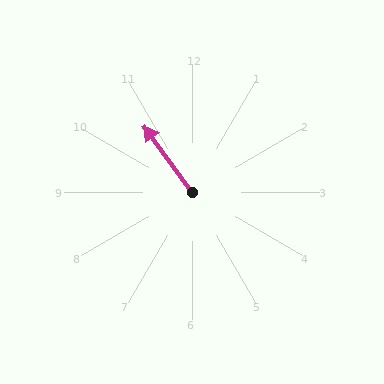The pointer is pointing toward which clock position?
Roughly 11 o'clock.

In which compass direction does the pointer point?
Northwest.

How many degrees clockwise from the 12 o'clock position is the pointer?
Approximately 324 degrees.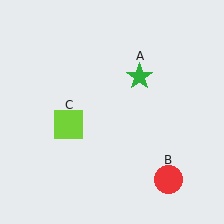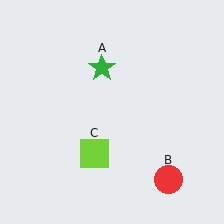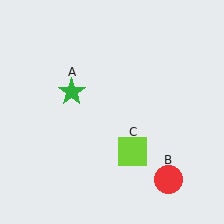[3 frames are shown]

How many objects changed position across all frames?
2 objects changed position: green star (object A), lime square (object C).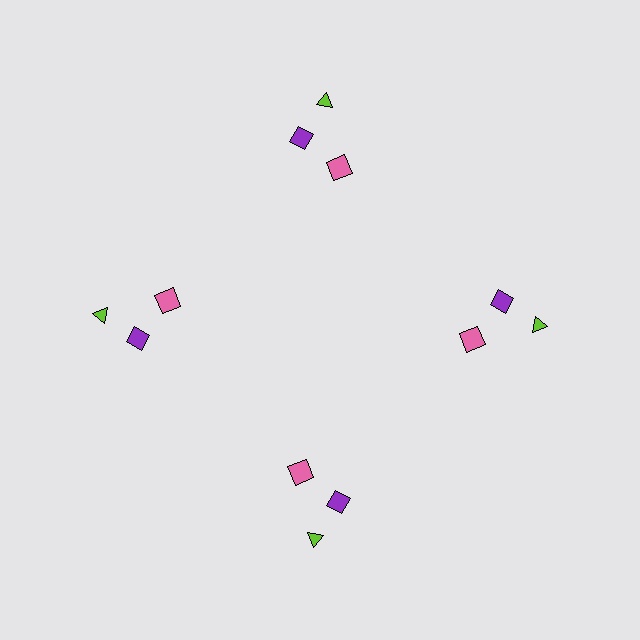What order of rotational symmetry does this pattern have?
This pattern has 4-fold rotational symmetry.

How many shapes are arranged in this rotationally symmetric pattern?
There are 12 shapes, arranged in 4 groups of 3.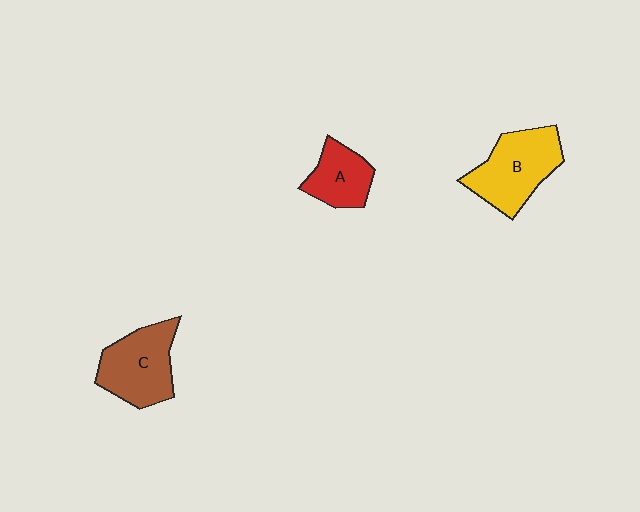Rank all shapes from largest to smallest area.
From largest to smallest: B (yellow), C (brown), A (red).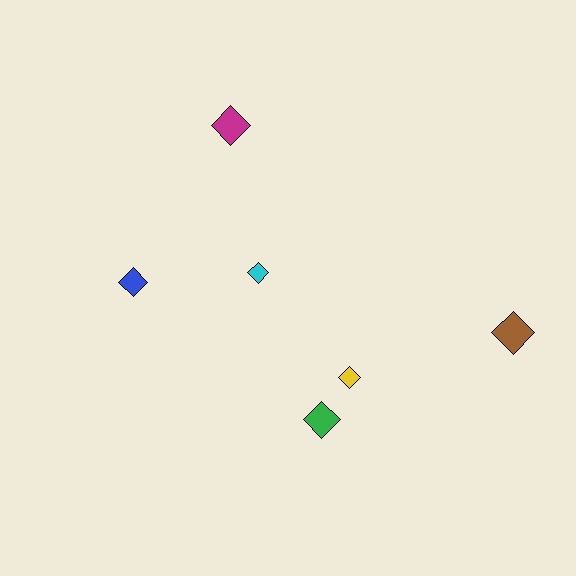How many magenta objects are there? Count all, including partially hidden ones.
There is 1 magenta object.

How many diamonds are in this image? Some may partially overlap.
There are 6 diamonds.